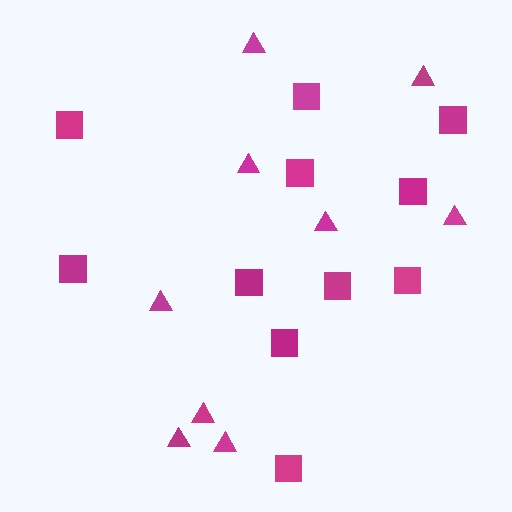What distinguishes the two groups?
There are 2 groups: one group of squares (11) and one group of triangles (9).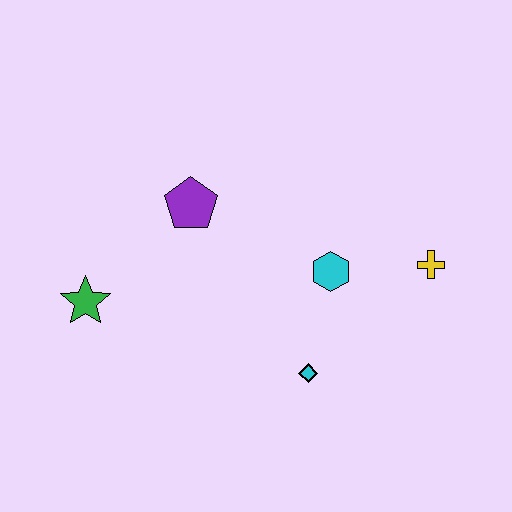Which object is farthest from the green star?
The yellow cross is farthest from the green star.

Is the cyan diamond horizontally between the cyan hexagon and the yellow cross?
No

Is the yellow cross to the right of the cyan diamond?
Yes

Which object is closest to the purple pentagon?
The green star is closest to the purple pentagon.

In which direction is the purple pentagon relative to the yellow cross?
The purple pentagon is to the left of the yellow cross.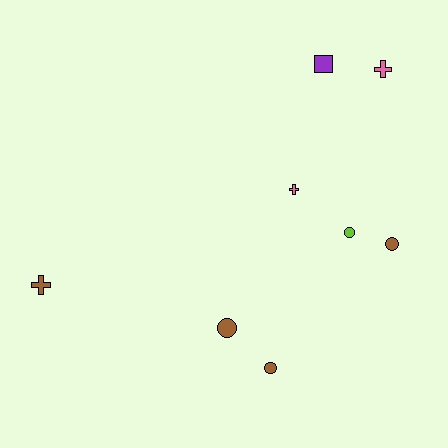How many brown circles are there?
There are 3 brown circles.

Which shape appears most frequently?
Circle, with 4 objects.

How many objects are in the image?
There are 8 objects.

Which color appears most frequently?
Brown, with 4 objects.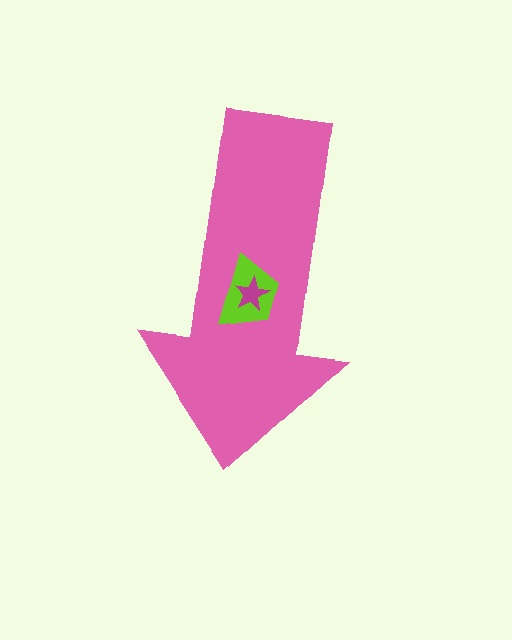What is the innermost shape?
The magenta star.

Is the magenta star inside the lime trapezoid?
Yes.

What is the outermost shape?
The pink arrow.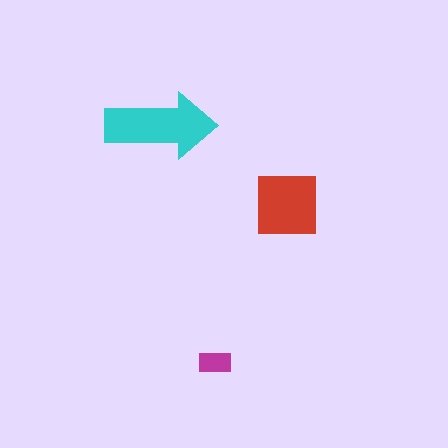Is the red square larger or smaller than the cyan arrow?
Smaller.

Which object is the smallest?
The magenta rectangle.